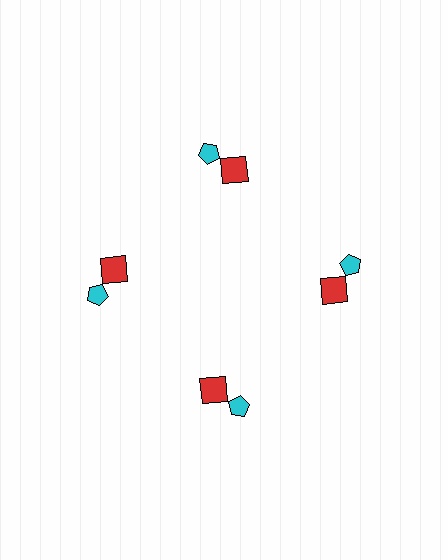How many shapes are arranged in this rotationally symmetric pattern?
There are 8 shapes, arranged in 4 groups of 2.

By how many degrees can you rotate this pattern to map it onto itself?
The pattern maps onto itself every 90 degrees of rotation.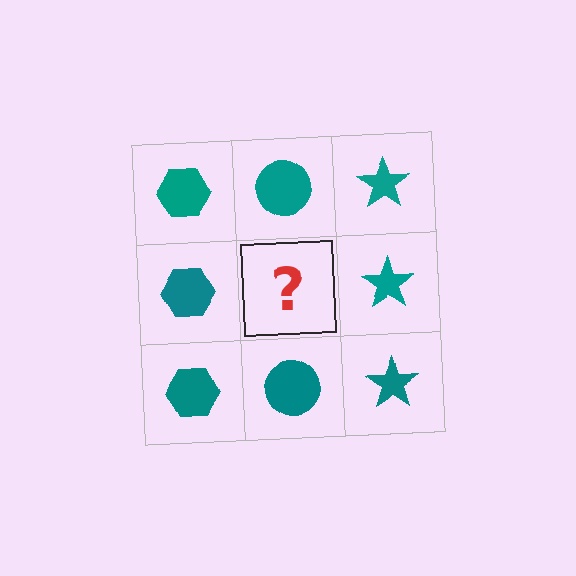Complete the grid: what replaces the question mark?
The question mark should be replaced with a teal circle.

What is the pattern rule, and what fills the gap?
The rule is that each column has a consistent shape. The gap should be filled with a teal circle.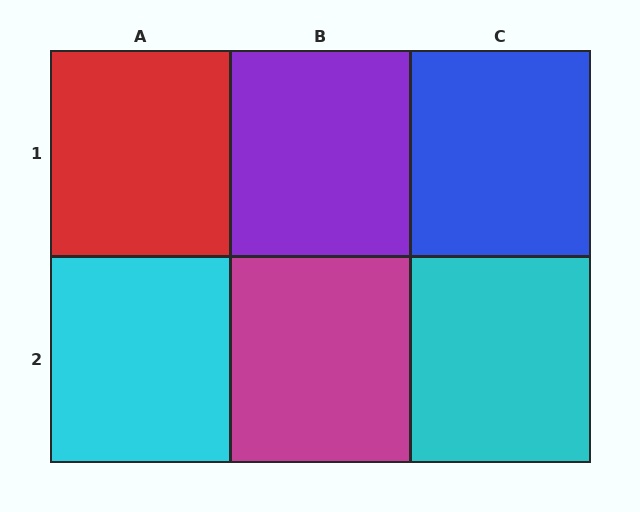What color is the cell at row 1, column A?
Red.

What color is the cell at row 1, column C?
Blue.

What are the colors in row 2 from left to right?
Cyan, magenta, cyan.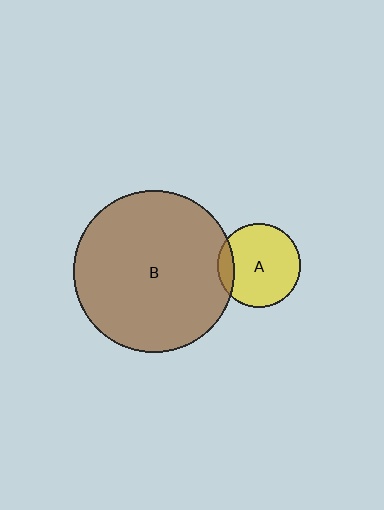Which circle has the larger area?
Circle B (brown).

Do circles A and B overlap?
Yes.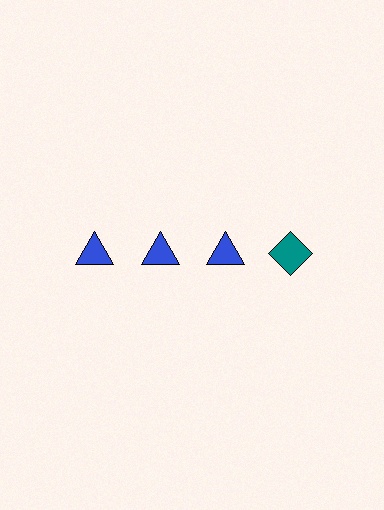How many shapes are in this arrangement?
There are 4 shapes arranged in a grid pattern.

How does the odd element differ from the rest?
It differs in both color (teal instead of blue) and shape (diamond instead of triangle).